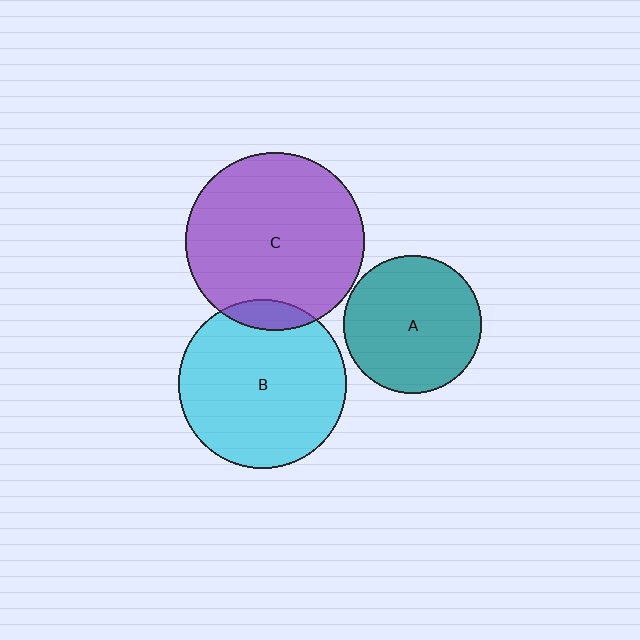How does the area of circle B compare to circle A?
Approximately 1.5 times.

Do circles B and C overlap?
Yes.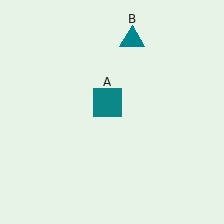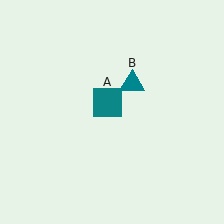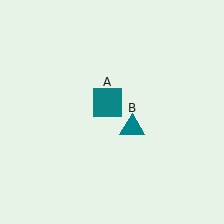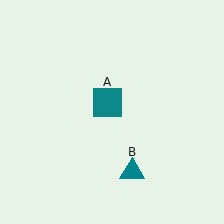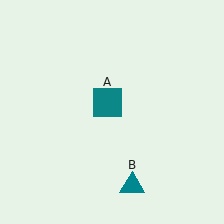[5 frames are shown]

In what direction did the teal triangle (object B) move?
The teal triangle (object B) moved down.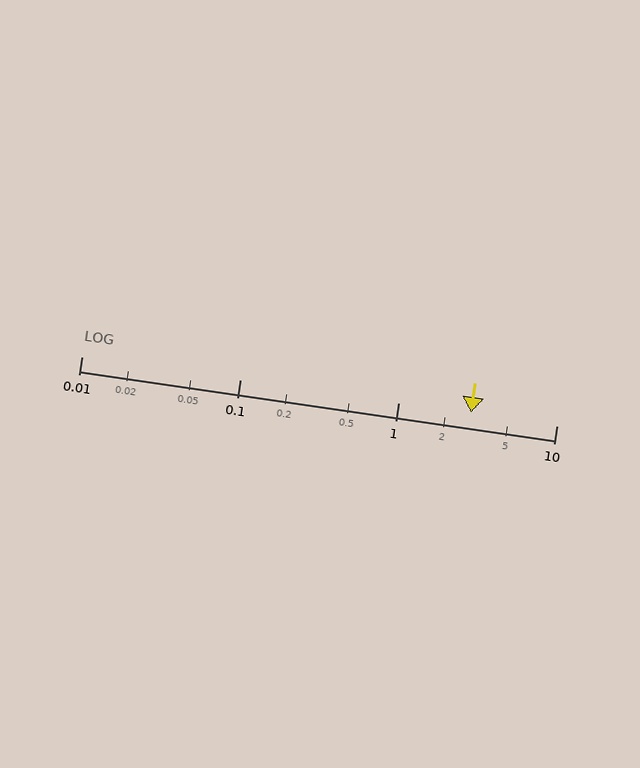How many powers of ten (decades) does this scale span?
The scale spans 3 decades, from 0.01 to 10.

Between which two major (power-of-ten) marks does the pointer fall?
The pointer is between 1 and 10.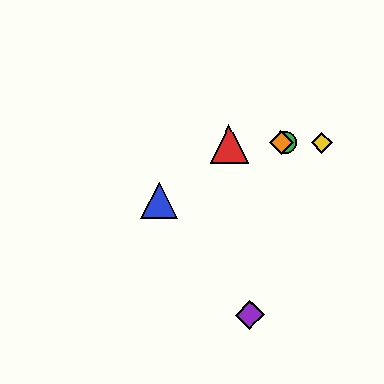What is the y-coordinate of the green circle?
The green circle is at y≈143.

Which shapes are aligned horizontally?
The red triangle, the green circle, the yellow diamond, the orange diamond are aligned horizontally.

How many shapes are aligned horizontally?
4 shapes (the red triangle, the green circle, the yellow diamond, the orange diamond) are aligned horizontally.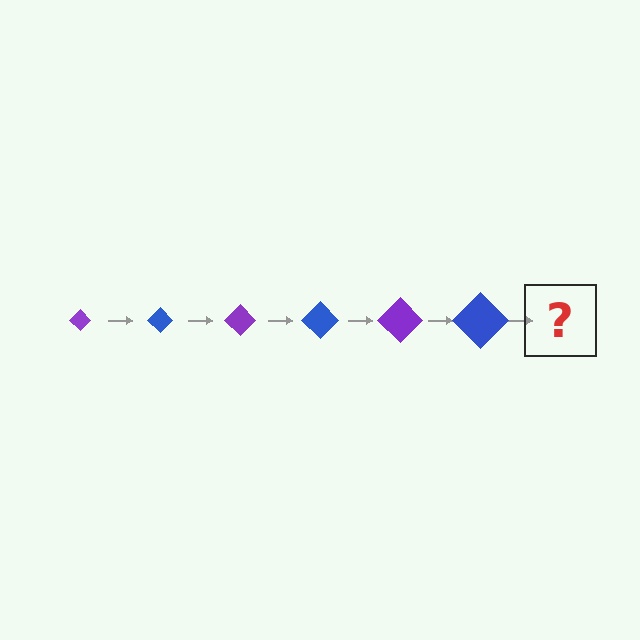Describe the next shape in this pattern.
It should be a purple diamond, larger than the previous one.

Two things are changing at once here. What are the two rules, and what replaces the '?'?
The two rules are that the diamond grows larger each step and the color cycles through purple and blue. The '?' should be a purple diamond, larger than the previous one.